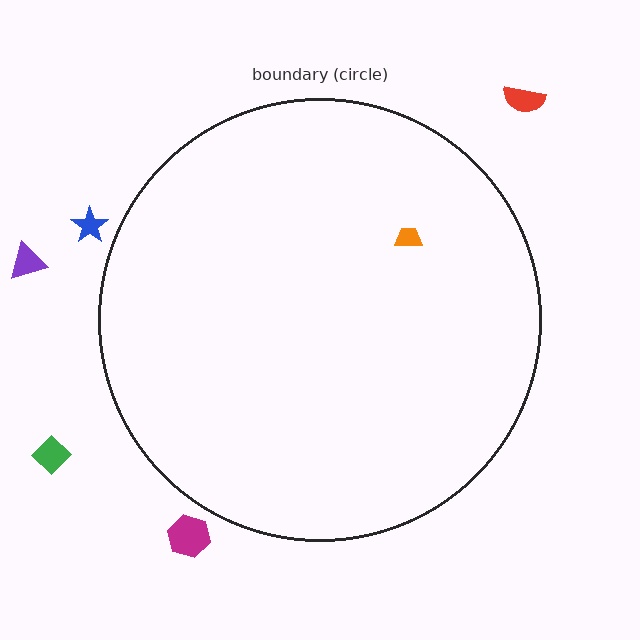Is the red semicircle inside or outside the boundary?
Outside.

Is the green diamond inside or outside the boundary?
Outside.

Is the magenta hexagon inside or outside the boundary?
Outside.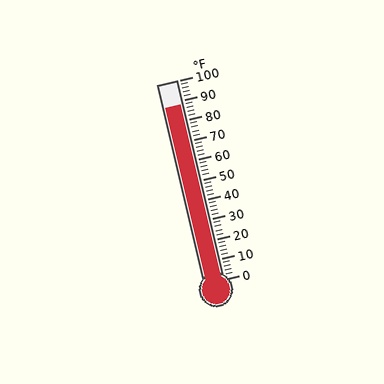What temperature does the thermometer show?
The thermometer shows approximately 88°F.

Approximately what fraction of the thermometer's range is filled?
The thermometer is filled to approximately 90% of its range.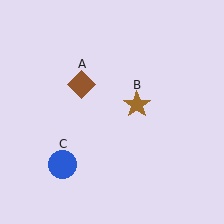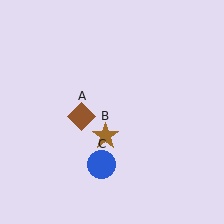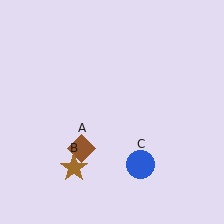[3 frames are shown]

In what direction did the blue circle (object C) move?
The blue circle (object C) moved right.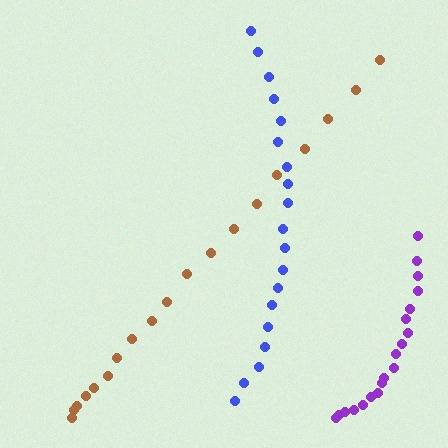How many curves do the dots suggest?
There are 3 distinct paths.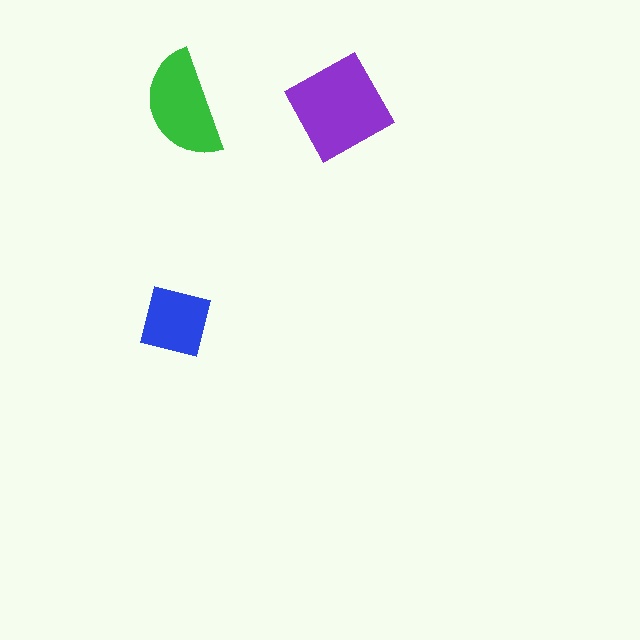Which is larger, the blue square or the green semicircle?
The green semicircle.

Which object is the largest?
The purple diamond.